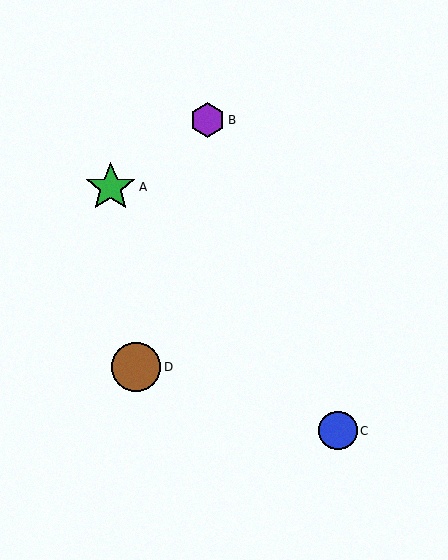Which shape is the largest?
The green star (labeled A) is the largest.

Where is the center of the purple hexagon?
The center of the purple hexagon is at (208, 120).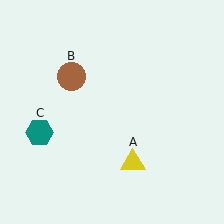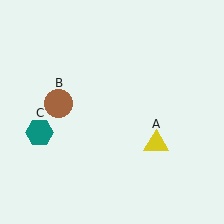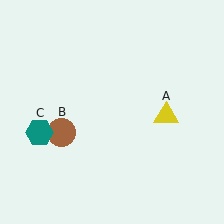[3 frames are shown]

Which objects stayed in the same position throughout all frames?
Teal hexagon (object C) remained stationary.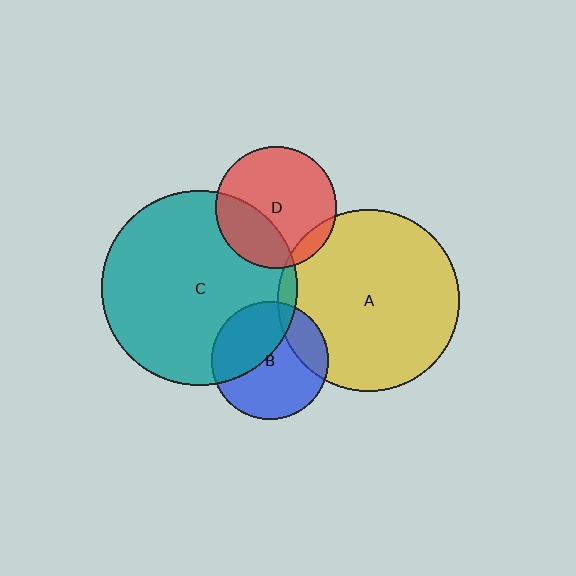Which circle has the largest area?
Circle C (teal).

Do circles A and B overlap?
Yes.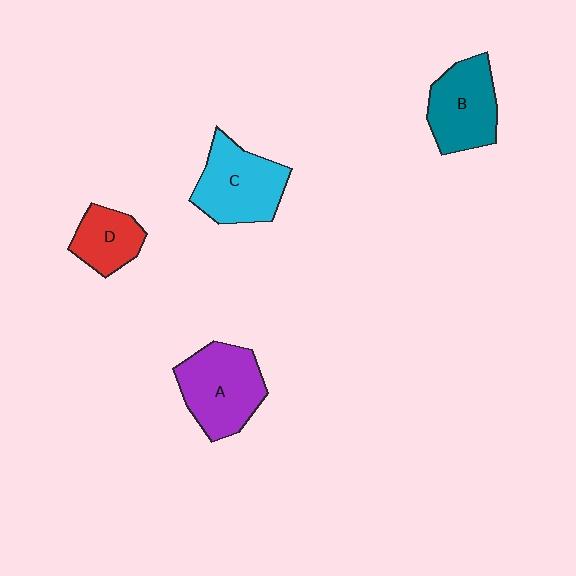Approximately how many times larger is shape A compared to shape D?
Approximately 1.7 times.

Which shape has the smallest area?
Shape D (red).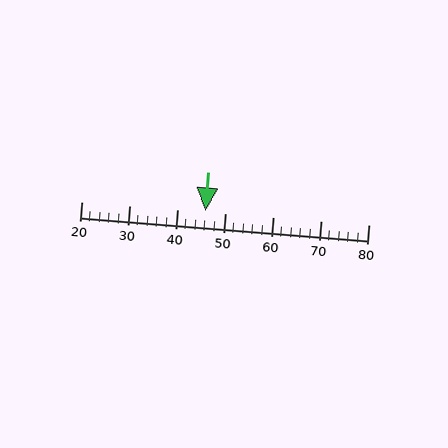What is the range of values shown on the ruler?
The ruler shows values from 20 to 80.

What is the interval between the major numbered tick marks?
The major tick marks are spaced 10 units apart.